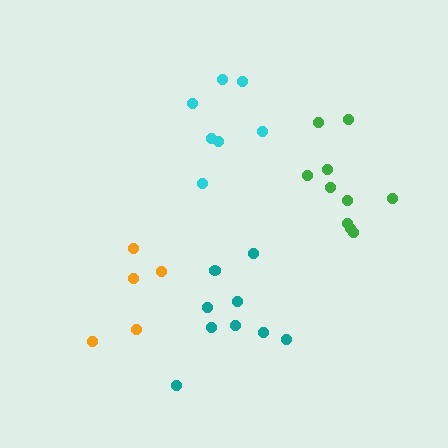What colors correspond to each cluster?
The clusters are colored: orange, teal, cyan, green.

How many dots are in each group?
Group 1: 5 dots, Group 2: 9 dots, Group 3: 7 dots, Group 4: 10 dots (31 total).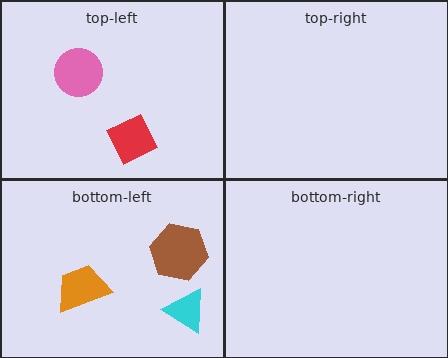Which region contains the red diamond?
The top-left region.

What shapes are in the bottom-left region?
The brown hexagon, the cyan triangle, the orange trapezoid.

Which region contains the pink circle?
The top-left region.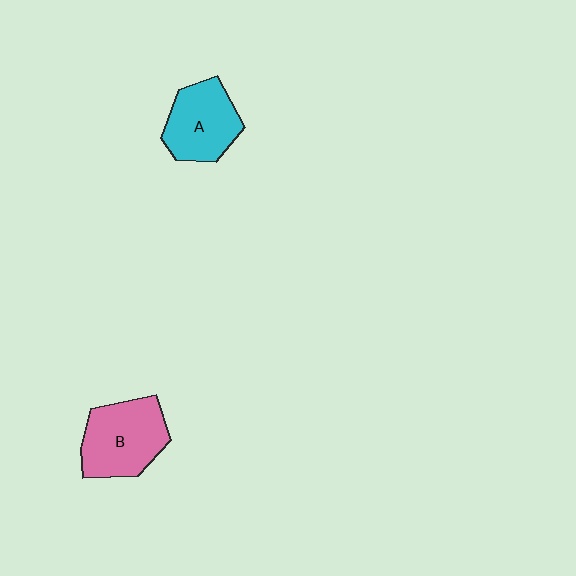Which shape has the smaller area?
Shape A (cyan).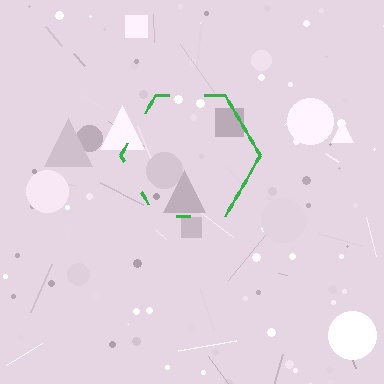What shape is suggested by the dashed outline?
The dashed outline suggests a hexagon.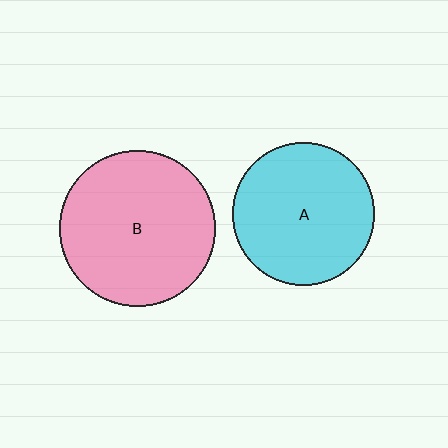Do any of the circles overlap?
No, none of the circles overlap.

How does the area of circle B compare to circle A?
Approximately 1.2 times.